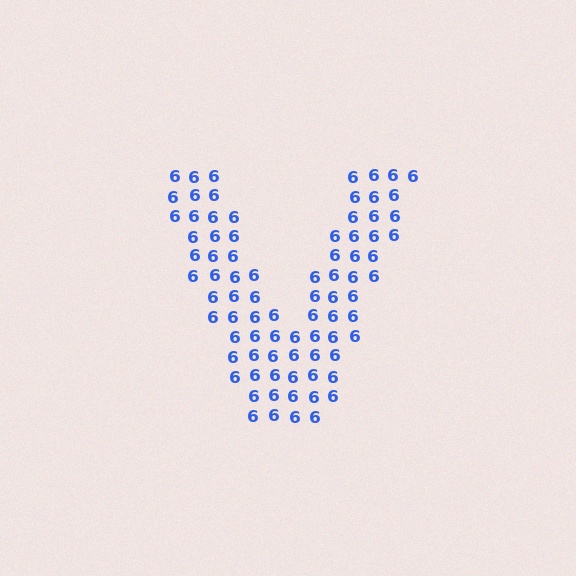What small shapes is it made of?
It is made of small digit 6's.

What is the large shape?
The large shape is the letter V.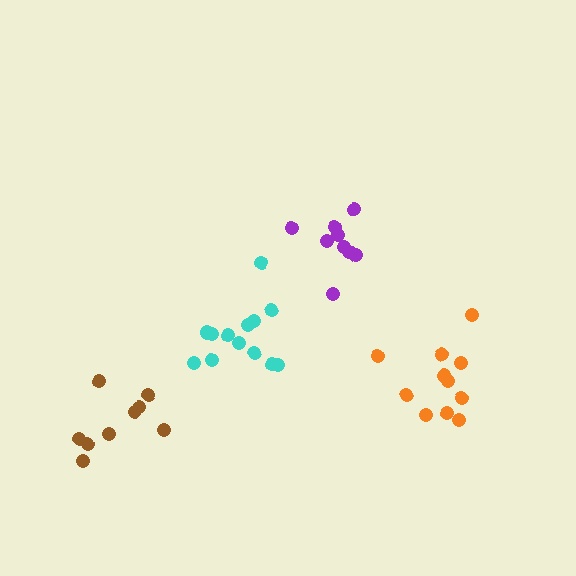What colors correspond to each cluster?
The clusters are colored: purple, brown, cyan, orange.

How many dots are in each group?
Group 1: 9 dots, Group 2: 9 dots, Group 3: 14 dots, Group 4: 11 dots (43 total).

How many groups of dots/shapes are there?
There are 4 groups.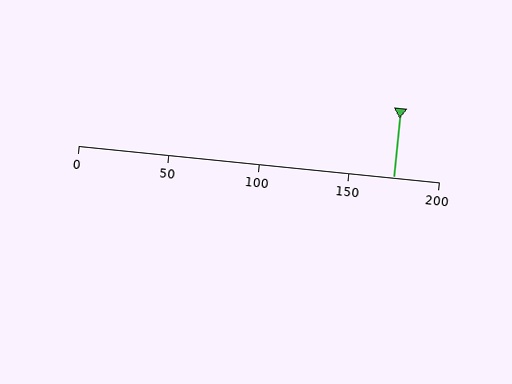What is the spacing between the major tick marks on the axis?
The major ticks are spaced 50 apart.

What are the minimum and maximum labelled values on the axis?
The axis runs from 0 to 200.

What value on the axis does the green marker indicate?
The marker indicates approximately 175.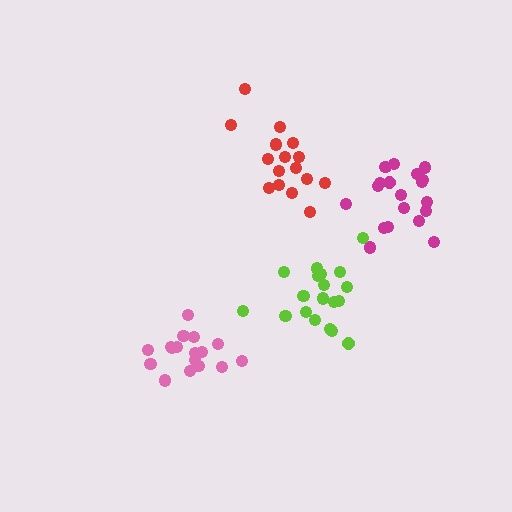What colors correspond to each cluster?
The clusters are colored: magenta, red, pink, lime.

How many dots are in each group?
Group 1: 19 dots, Group 2: 16 dots, Group 3: 17 dots, Group 4: 19 dots (71 total).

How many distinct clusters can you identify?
There are 4 distinct clusters.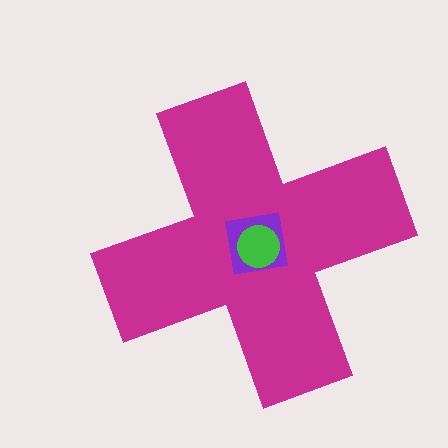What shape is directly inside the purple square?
The green circle.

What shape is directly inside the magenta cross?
The purple square.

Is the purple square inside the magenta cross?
Yes.